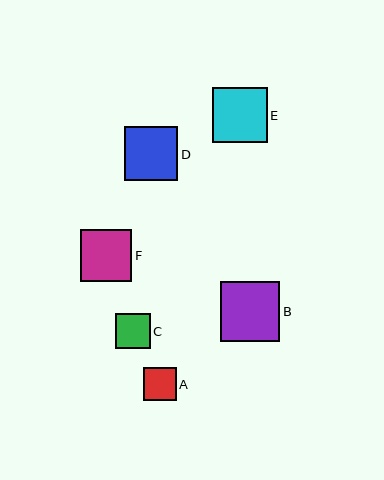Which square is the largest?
Square B is the largest with a size of approximately 60 pixels.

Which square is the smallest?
Square A is the smallest with a size of approximately 33 pixels.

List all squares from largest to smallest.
From largest to smallest: B, E, D, F, C, A.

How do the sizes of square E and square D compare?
Square E and square D are approximately the same size.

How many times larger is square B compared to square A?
Square B is approximately 1.8 times the size of square A.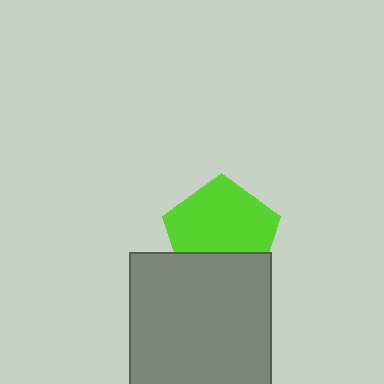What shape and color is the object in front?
The object in front is a gray square.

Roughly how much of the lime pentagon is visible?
Most of it is visible (roughly 69%).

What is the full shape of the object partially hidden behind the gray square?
The partially hidden object is a lime pentagon.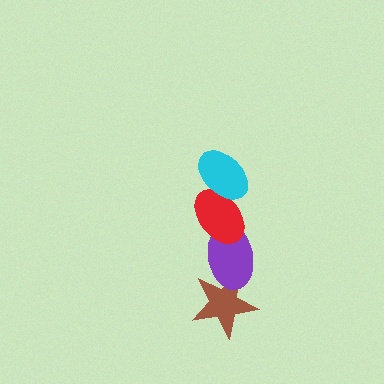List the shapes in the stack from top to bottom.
From top to bottom: the cyan ellipse, the red ellipse, the purple ellipse, the brown star.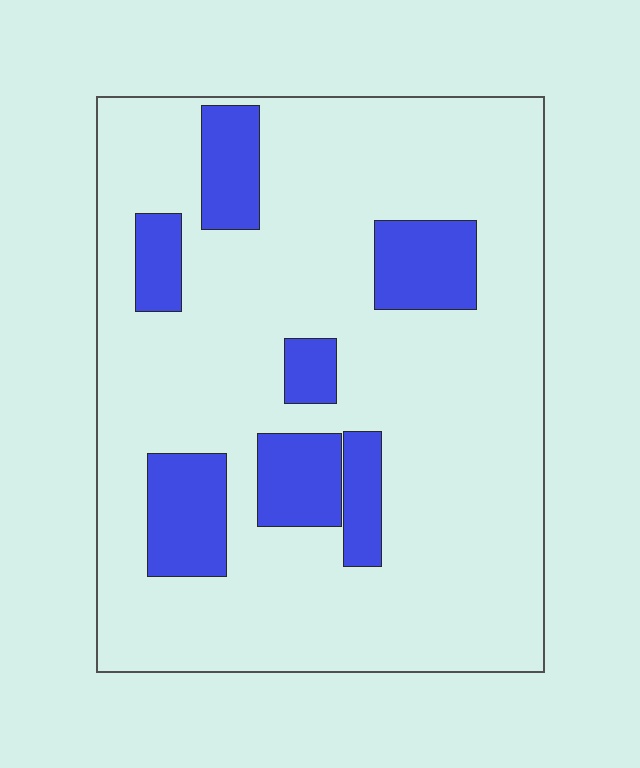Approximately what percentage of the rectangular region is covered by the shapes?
Approximately 20%.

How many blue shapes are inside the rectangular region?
7.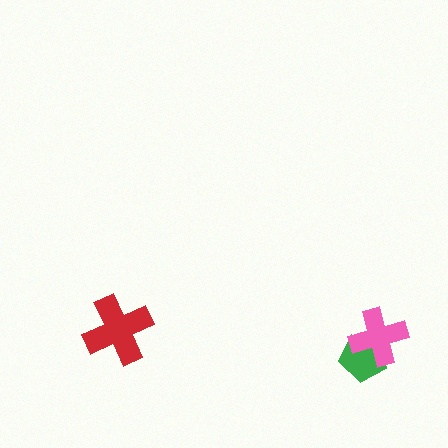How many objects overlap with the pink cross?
1 object overlaps with the pink cross.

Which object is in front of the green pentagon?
The pink cross is in front of the green pentagon.